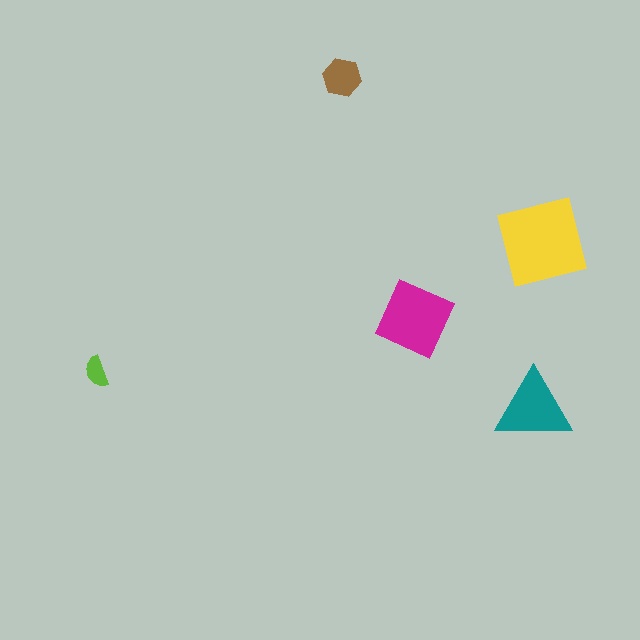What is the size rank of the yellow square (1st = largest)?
1st.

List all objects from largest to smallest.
The yellow square, the magenta diamond, the teal triangle, the brown hexagon, the lime semicircle.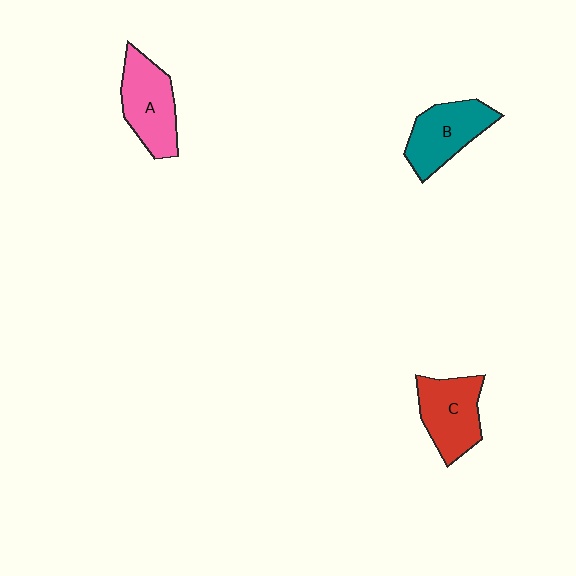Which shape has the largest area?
Shape A (pink).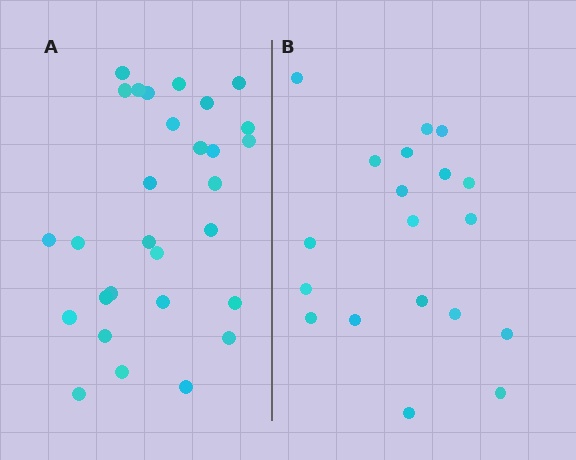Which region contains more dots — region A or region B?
Region A (the left region) has more dots.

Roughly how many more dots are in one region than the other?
Region A has roughly 10 or so more dots than region B.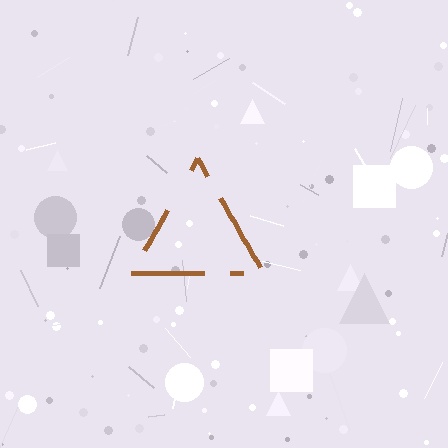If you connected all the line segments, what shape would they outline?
They would outline a triangle.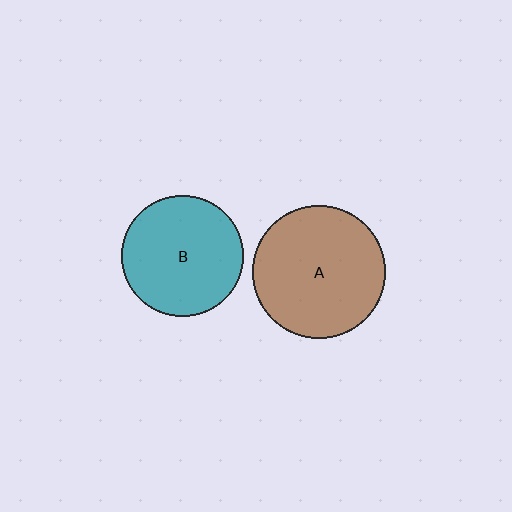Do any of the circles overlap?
No, none of the circles overlap.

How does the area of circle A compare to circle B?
Approximately 1.2 times.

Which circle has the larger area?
Circle A (brown).